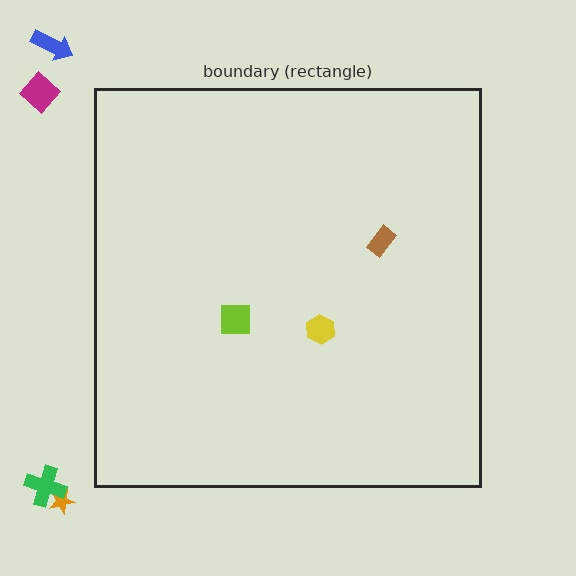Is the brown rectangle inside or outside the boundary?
Inside.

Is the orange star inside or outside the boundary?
Outside.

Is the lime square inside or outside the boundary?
Inside.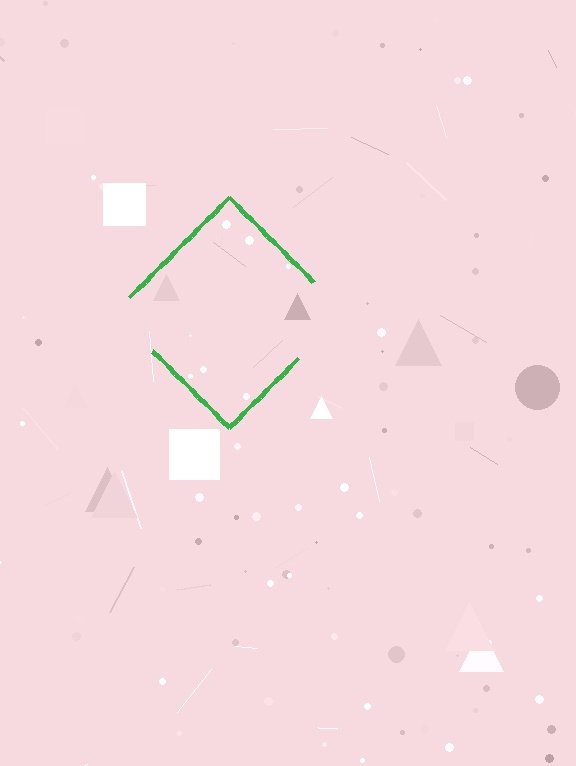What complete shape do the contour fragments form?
The contour fragments form a diamond.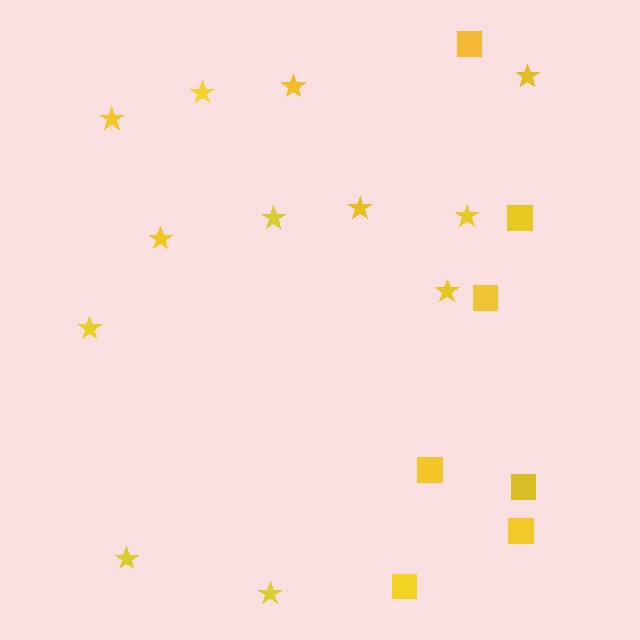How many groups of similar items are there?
There are 2 groups: one group of stars (12) and one group of squares (7).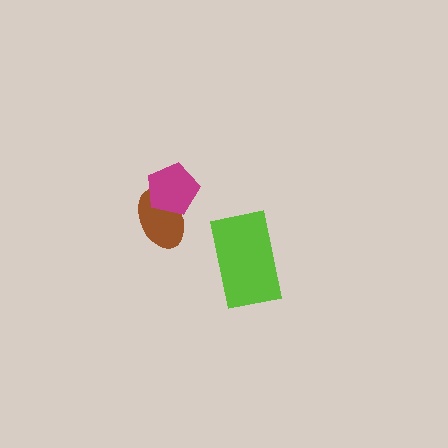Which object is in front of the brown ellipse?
The magenta pentagon is in front of the brown ellipse.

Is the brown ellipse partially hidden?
Yes, it is partially covered by another shape.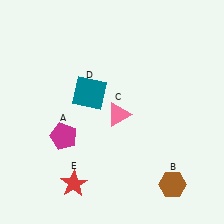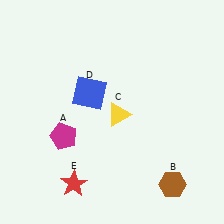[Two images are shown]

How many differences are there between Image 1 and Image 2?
There are 2 differences between the two images.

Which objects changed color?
C changed from pink to yellow. D changed from teal to blue.